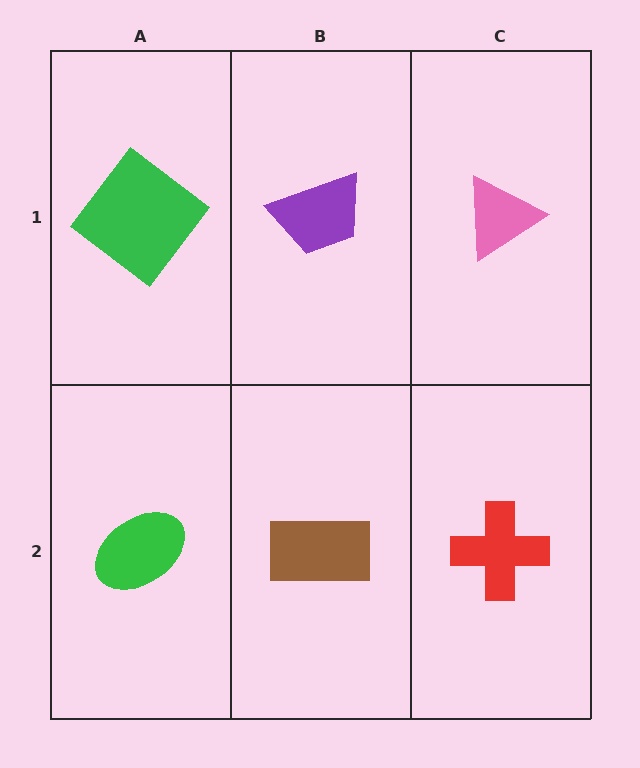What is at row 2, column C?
A red cross.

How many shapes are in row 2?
3 shapes.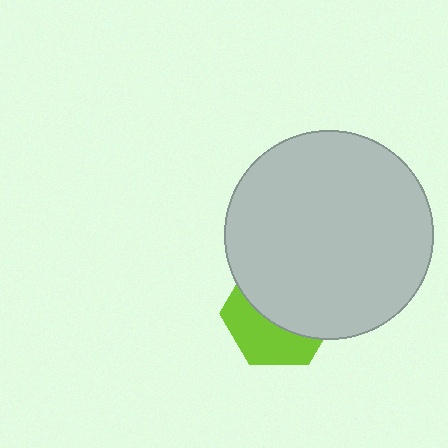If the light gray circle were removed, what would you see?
You would see the complete lime hexagon.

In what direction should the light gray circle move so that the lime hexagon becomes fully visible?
The light gray circle should move up. That is the shortest direction to clear the overlap and leave the lime hexagon fully visible.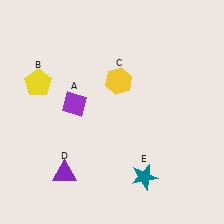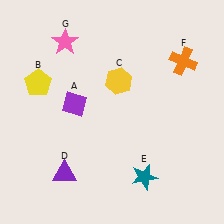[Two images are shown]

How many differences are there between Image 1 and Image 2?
There are 2 differences between the two images.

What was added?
An orange cross (F), a pink star (G) were added in Image 2.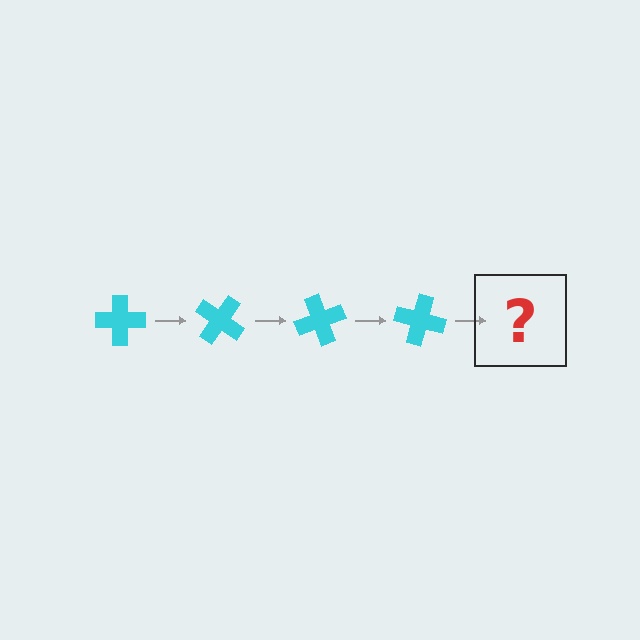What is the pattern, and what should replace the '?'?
The pattern is that the cross rotates 35 degrees each step. The '?' should be a cyan cross rotated 140 degrees.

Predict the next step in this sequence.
The next step is a cyan cross rotated 140 degrees.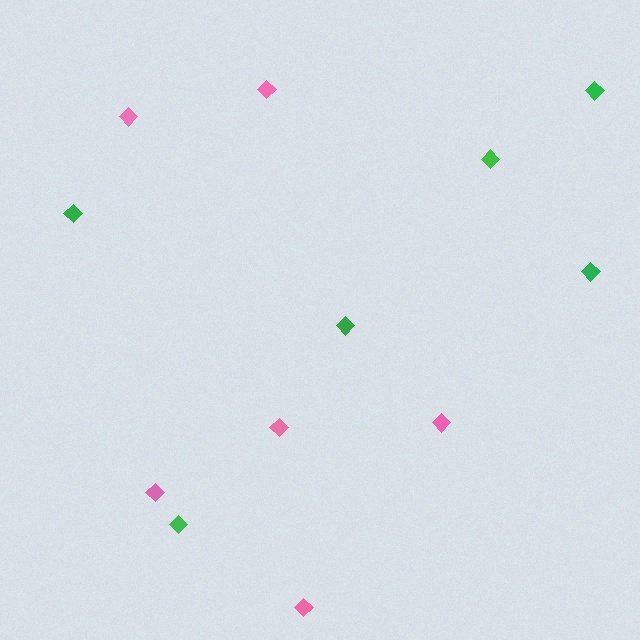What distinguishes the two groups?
There are 2 groups: one group of pink diamonds (6) and one group of green diamonds (6).